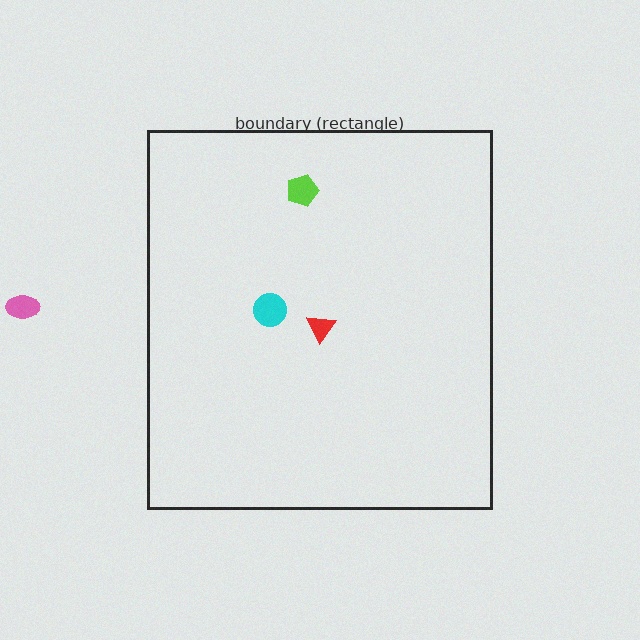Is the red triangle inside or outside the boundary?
Inside.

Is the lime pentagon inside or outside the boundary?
Inside.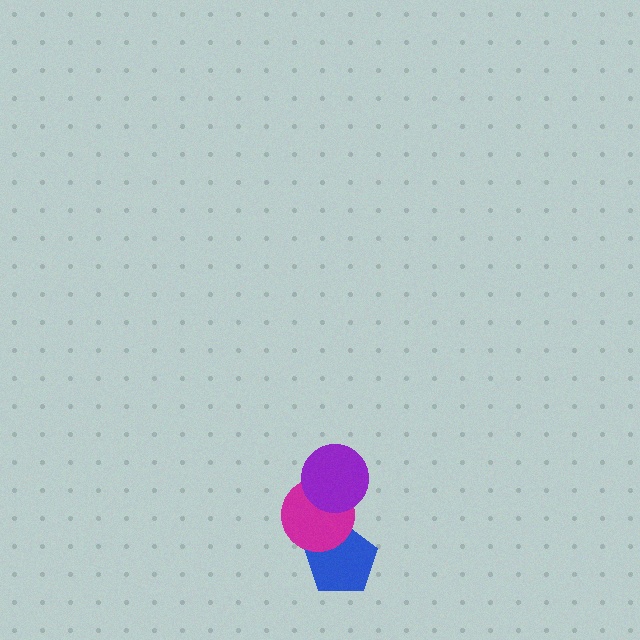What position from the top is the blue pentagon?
The blue pentagon is 3rd from the top.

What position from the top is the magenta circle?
The magenta circle is 2nd from the top.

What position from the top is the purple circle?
The purple circle is 1st from the top.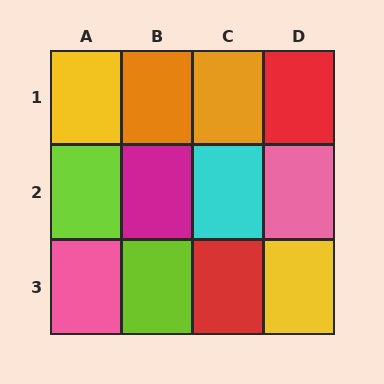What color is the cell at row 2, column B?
Magenta.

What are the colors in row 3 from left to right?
Pink, lime, red, yellow.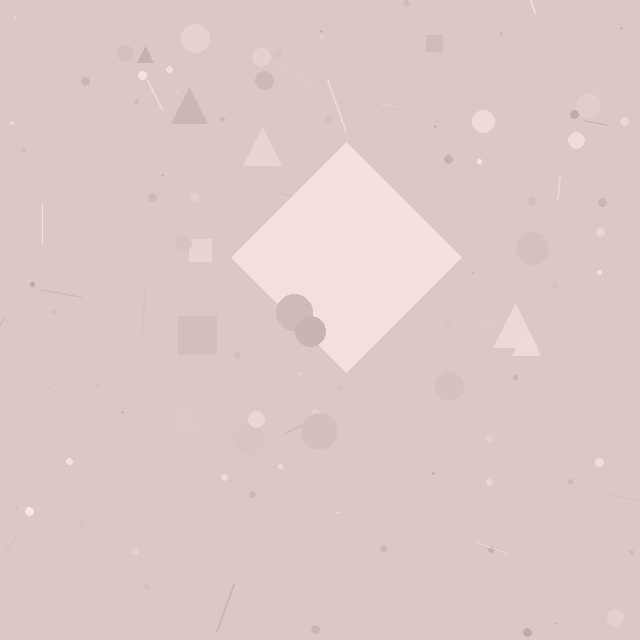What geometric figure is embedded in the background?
A diamond is embedded in the background.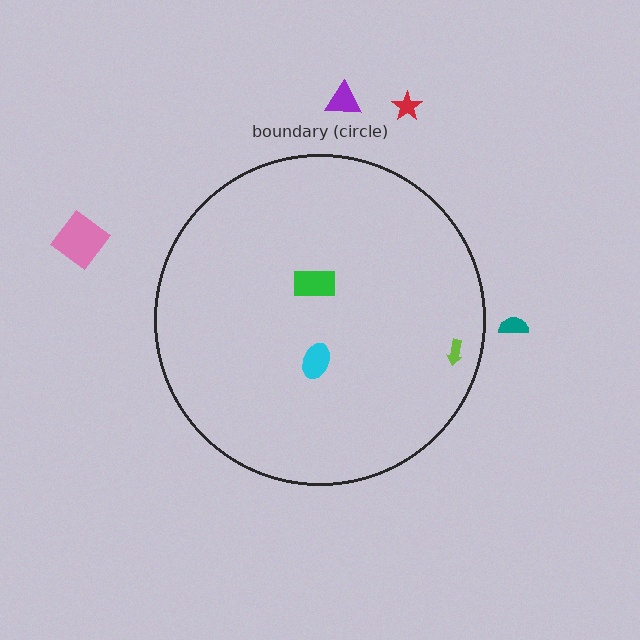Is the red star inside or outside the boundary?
Outside.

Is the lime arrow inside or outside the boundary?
Inside.